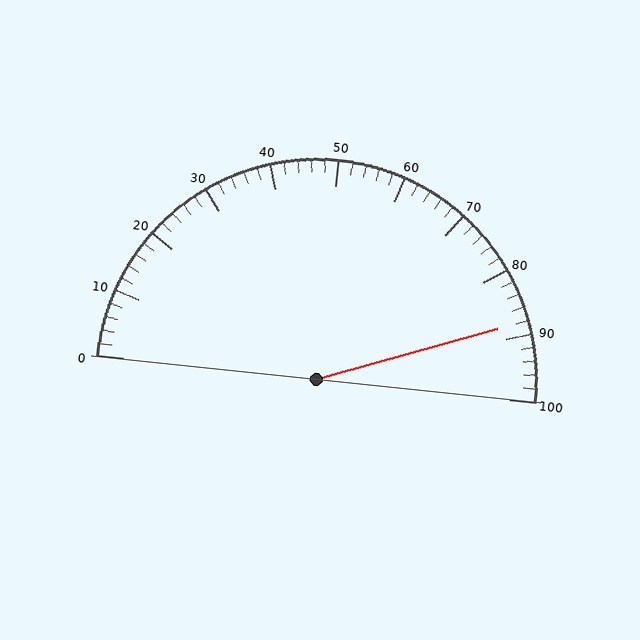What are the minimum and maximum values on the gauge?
The gauge ranges from 0 to 100.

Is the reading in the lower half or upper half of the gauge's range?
The reading is in the upper half of the range (0 to 100).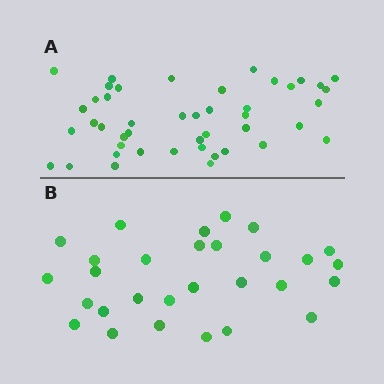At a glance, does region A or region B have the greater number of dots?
Region A (the top region) has more dots.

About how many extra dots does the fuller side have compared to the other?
Region A has approximately 15 more dots than region B.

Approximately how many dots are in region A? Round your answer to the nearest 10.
About 40 dots. (The exact count is 45, which rounds to 40.)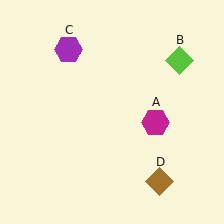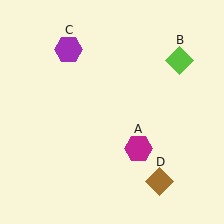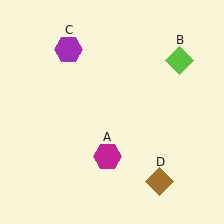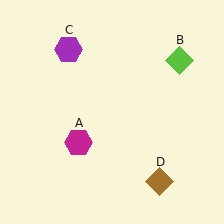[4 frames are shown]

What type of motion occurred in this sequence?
The magenta hexagon (object A) rotated clockwise around the center of the scene.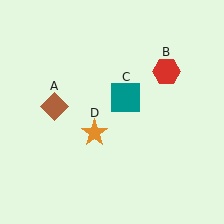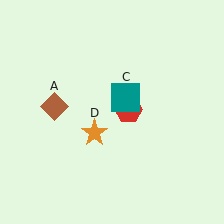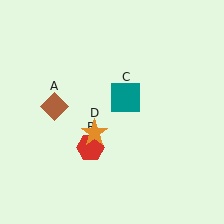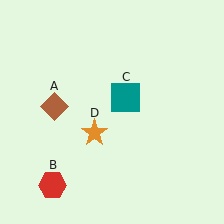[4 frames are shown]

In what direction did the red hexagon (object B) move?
The red hexagon (object B) moved down and to the left.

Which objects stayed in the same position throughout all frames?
Brown diamond (object A) and teal square (object C) and orange star (object D) remained stationary.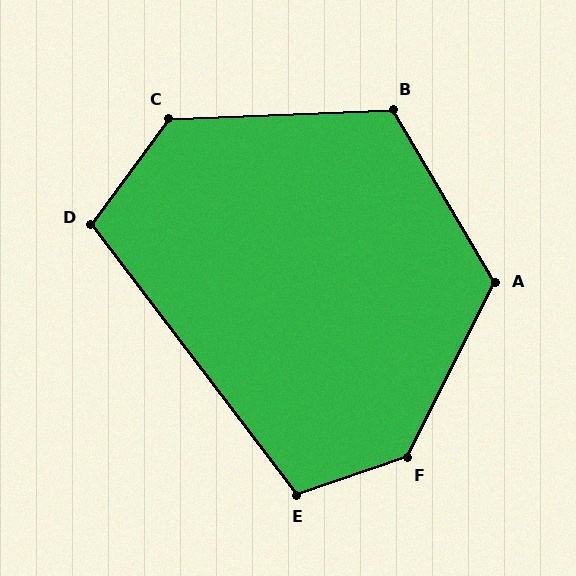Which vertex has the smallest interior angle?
D, at approximately 106 degrees.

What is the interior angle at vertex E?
Approximately 109 degrees (obtuse).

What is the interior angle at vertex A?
Approximately 123 degrees (obtuse).